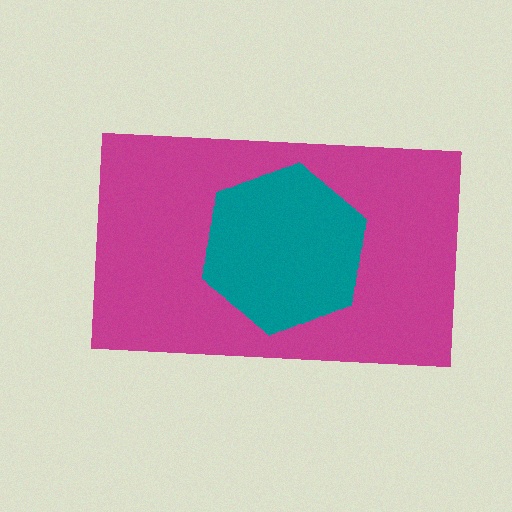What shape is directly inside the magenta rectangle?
The teal hexagon.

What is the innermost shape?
The teal hexagon.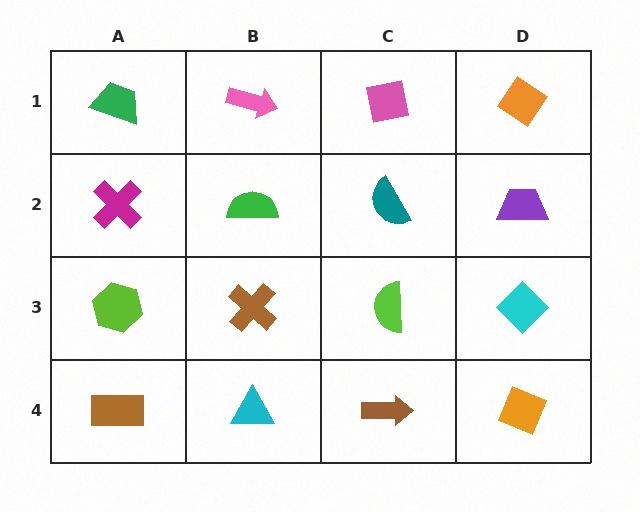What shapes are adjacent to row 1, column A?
A magenta cross (row 2, column A), a pink arrow (row 1, column B).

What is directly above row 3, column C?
A teal semicircle.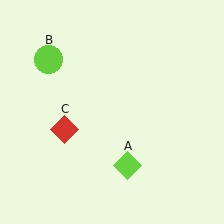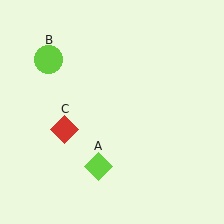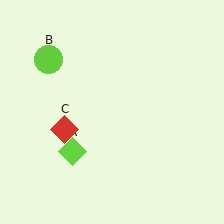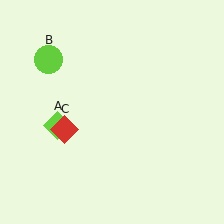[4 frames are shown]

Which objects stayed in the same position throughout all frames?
Lime circle (object B) and red diamond (object C) remained stationary.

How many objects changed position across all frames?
1 object changed position: lime diamond (object A).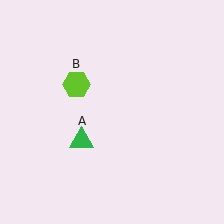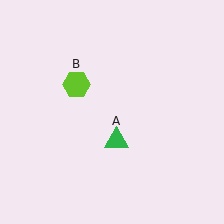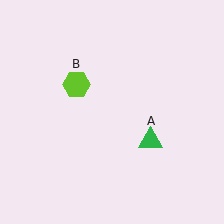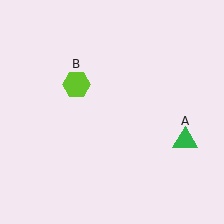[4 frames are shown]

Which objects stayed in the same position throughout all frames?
Lime hexagon (object B) remained stationary.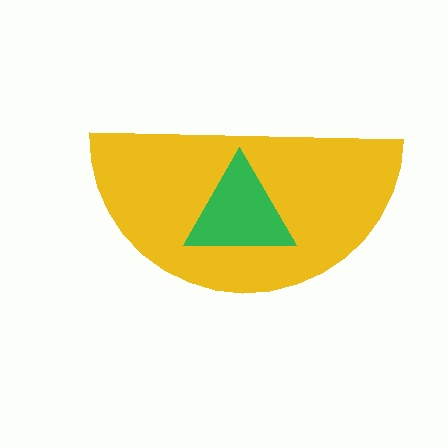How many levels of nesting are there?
2.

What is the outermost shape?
The yellow semicircle.